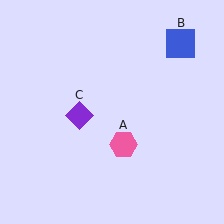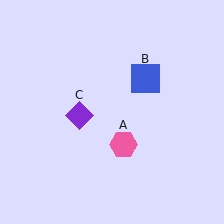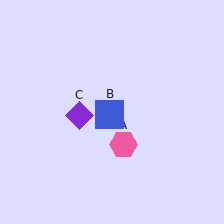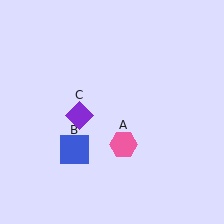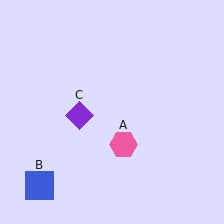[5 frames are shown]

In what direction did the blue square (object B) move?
The blue square (object B) moved down and to the left.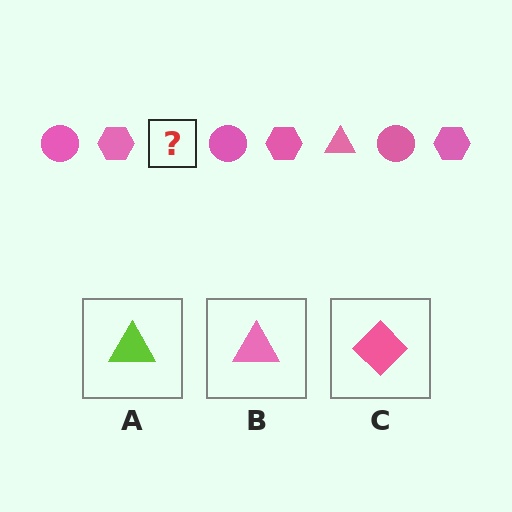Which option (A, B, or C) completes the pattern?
B.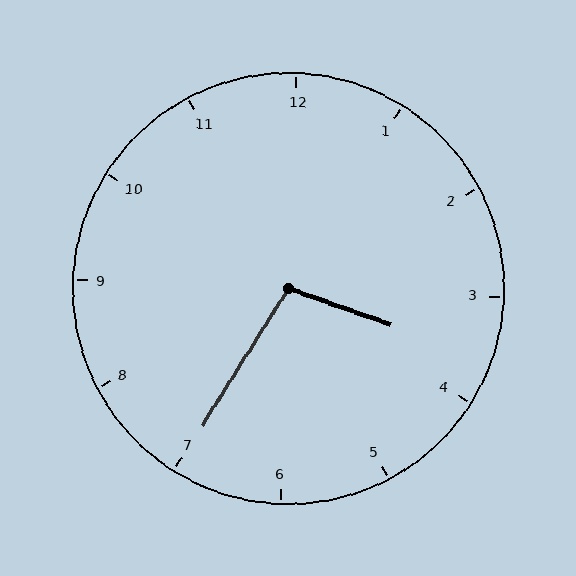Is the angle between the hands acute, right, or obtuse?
It is obtuse.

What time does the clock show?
3:35.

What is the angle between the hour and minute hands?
Approximately 102 degrees.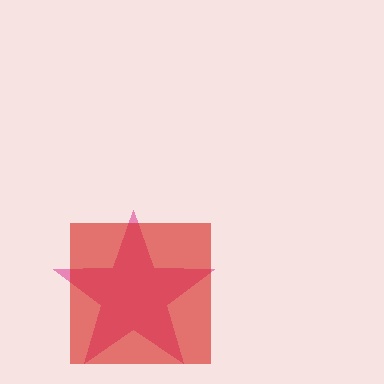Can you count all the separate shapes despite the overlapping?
Yes, there are 2 separate shapes.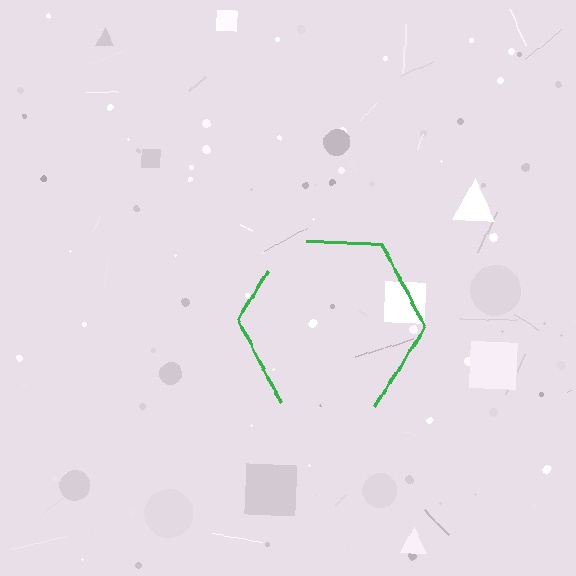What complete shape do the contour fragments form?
The contour fragments form a hexagon.